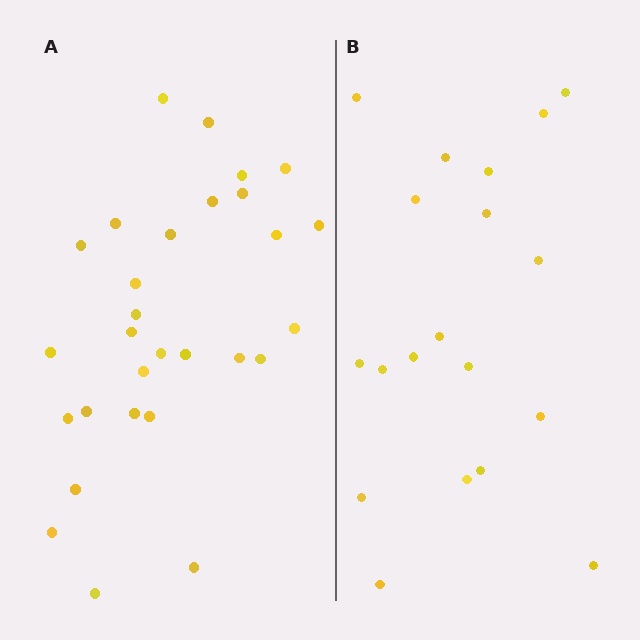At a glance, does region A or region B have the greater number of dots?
Region A (the left region) has more dots.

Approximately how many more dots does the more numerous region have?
Region A has roughly 10 or so more dots than region B.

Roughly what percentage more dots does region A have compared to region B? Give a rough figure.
About 55% more.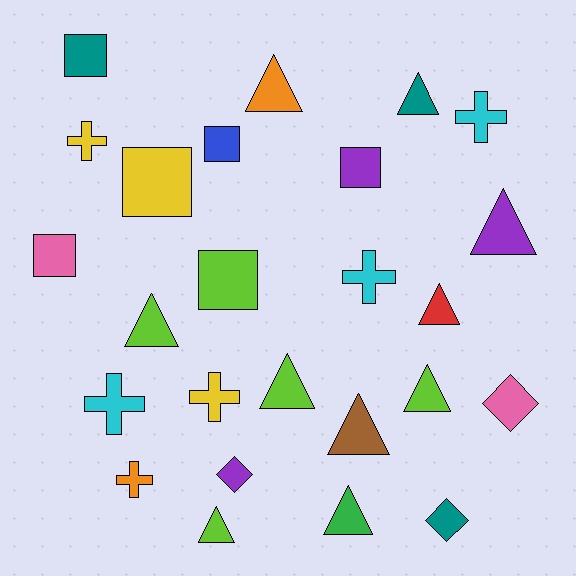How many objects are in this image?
There are 25 objects.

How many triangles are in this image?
There are 10 triangles.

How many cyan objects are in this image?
There are 3 cyan objects.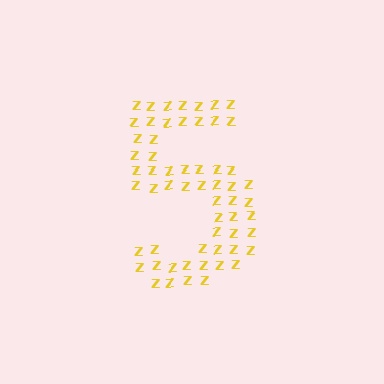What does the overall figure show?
The overall figure shows the digit 5.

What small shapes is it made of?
It is made of small letter Z's.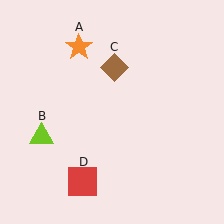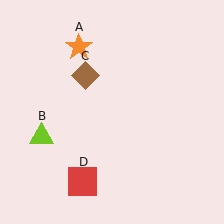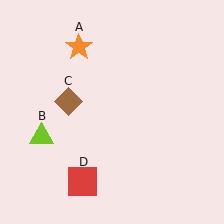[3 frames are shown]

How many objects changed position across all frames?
1 object changed position: brown diamond (object C).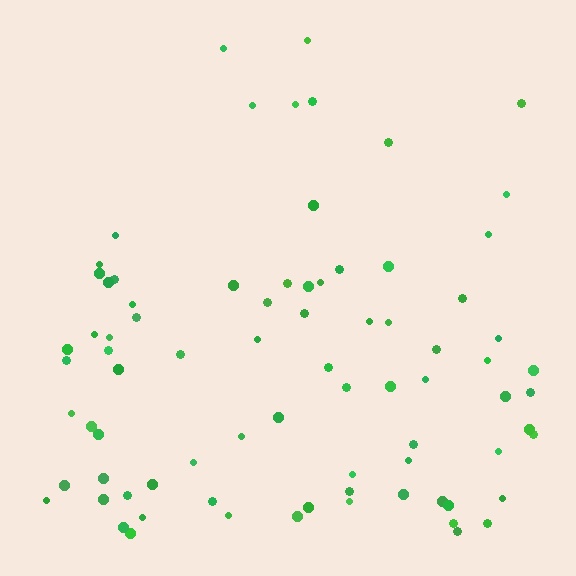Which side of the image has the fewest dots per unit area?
The top.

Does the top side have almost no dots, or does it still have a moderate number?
Still a moderate number, just noticeably fewer than the bottom.